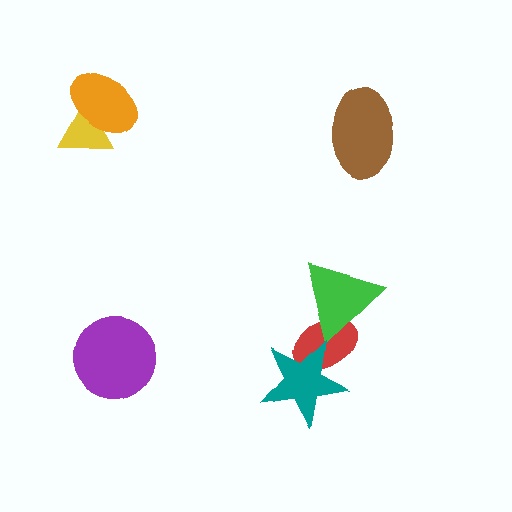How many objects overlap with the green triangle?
1 object overlaps with the green triangle.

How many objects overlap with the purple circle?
0 objects overlap with the purple circle.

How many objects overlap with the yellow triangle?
1 object overlaps with the yellow triangle.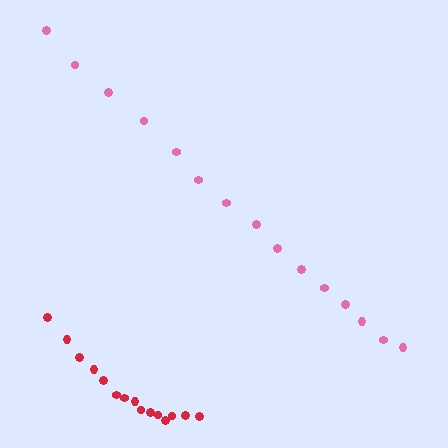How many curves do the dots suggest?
There are 2 distinct paths.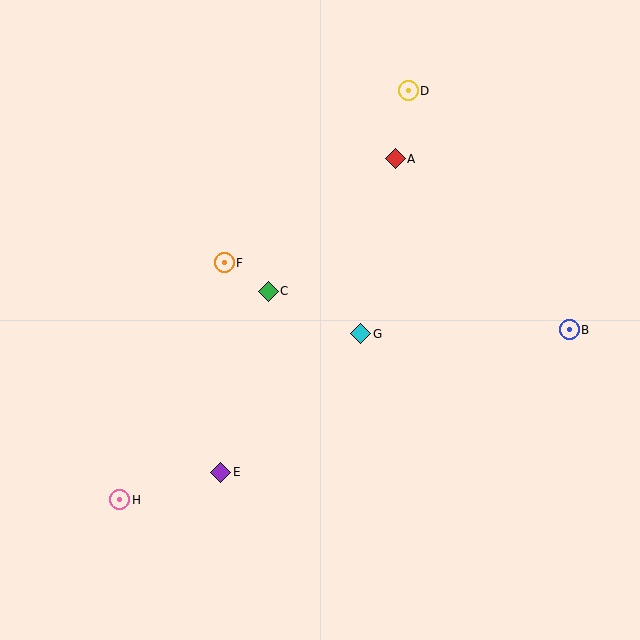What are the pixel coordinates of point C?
Point C is at (268, 291).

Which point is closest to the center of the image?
Point G at (361, 334) is closest to the center.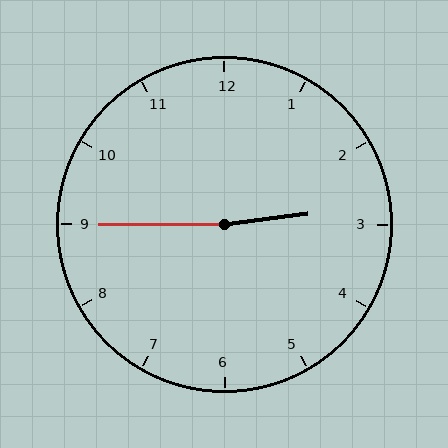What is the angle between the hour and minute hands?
Approximately 172 degrees.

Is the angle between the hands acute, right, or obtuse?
It is obtuse.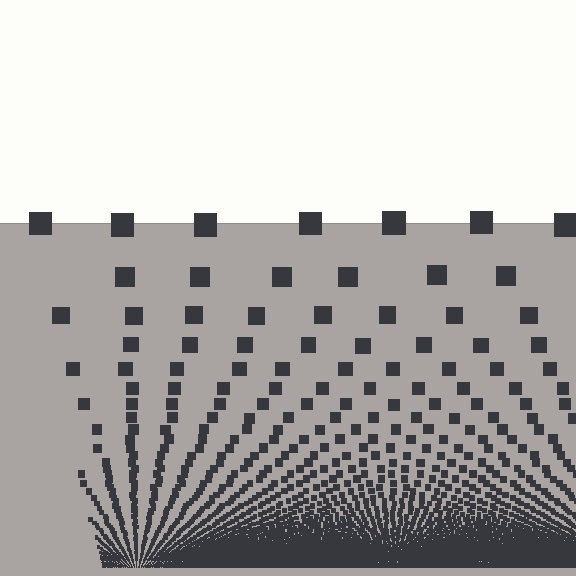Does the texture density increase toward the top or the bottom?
Density increases toward the bottom.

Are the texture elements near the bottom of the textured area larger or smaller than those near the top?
Smaller. The gradient is inverted — elements near the bottom are smaller and denser.